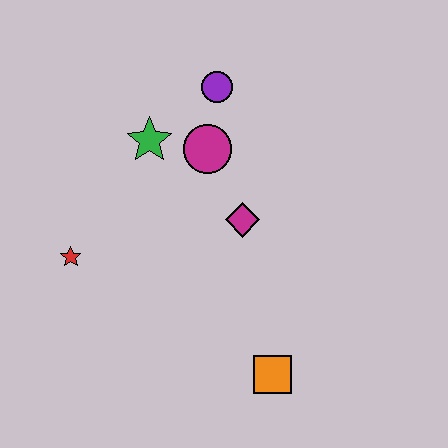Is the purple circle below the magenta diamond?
No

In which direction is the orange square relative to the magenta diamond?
The orange square is below the magenta diamond.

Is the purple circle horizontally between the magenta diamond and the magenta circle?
Yes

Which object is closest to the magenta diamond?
The magenta circle is closest to the magenta diamond.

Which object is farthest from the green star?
The orange square is farthest from the green star.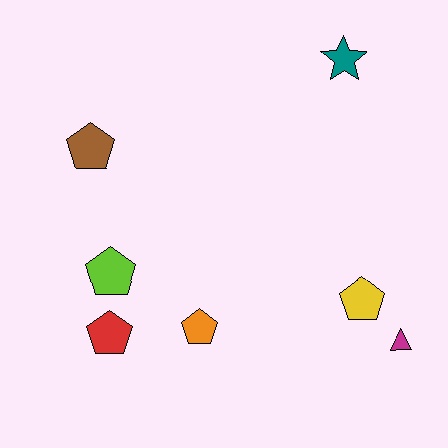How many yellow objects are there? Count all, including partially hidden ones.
There is 1 yellow object.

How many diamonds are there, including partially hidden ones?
There are no diamonds.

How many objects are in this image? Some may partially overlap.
There are 7 objects.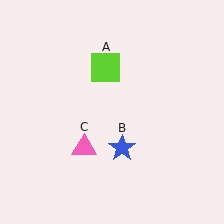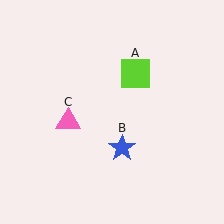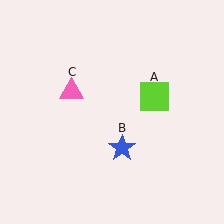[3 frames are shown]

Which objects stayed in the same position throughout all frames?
Blue star (object B) remained stationary.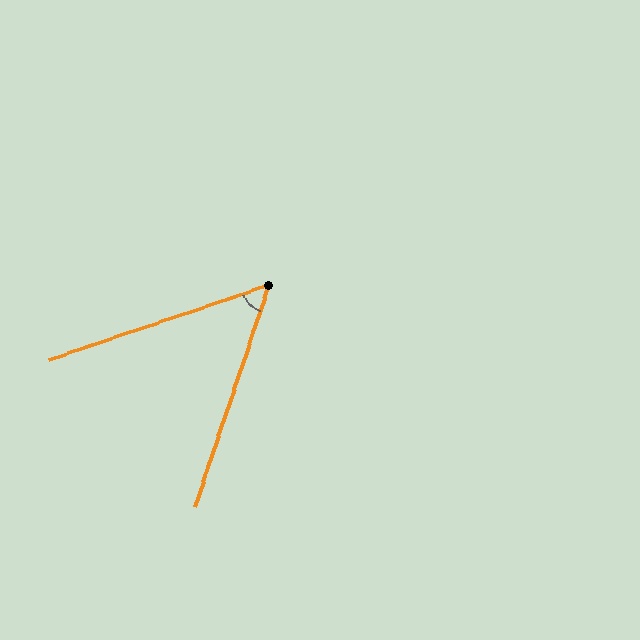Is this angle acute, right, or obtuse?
It is acute.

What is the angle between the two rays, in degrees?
Approximately 53 degrees.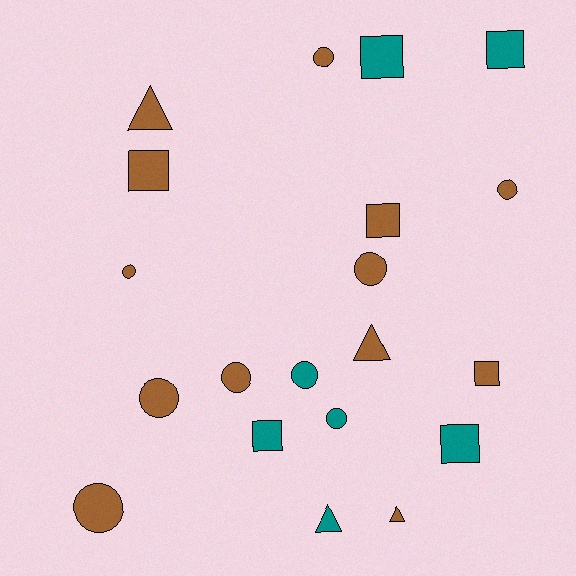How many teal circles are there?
There are 2 teal circles.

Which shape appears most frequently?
Circle, with 9 objects.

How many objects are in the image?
There are 20 objects.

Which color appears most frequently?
Brown, with 13 objects.